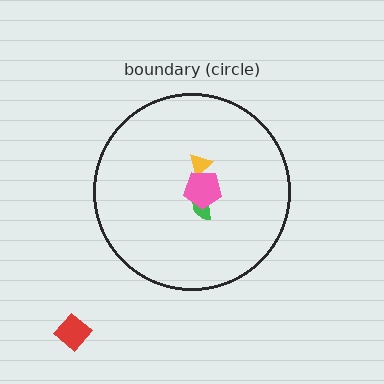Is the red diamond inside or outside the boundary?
Outside.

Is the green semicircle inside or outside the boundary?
Inside.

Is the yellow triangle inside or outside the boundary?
Inside.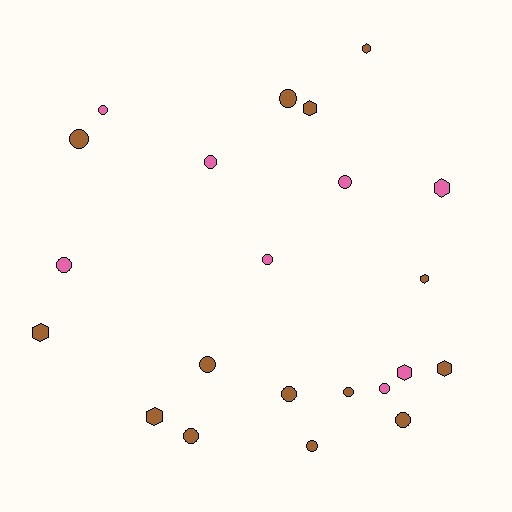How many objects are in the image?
There are 22 objects.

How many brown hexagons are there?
There are 6 brown hexagons.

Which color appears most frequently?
Brown, with 14 objects.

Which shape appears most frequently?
Circle, with 14 objects.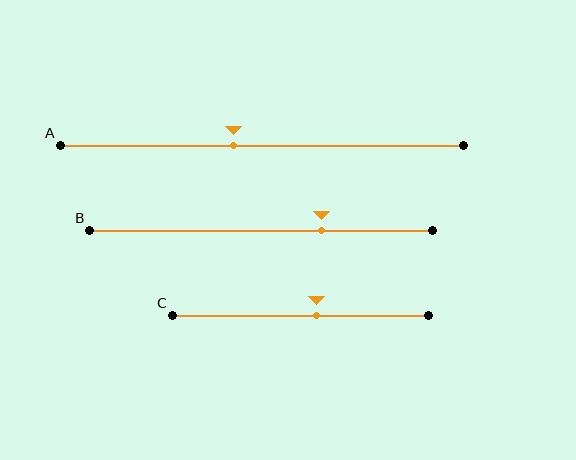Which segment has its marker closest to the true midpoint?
Segment C has its marker closest to the true midpoint.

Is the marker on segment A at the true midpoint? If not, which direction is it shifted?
No, the marker on segment A is shifted to the left by about 7% of the segment length.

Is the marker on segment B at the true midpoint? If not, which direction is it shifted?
No, the marker on segment B is shifted to the right by about 18% of the segment length.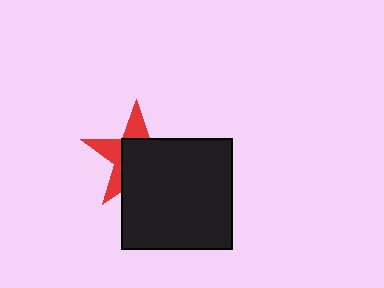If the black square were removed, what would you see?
You would see the complete red star.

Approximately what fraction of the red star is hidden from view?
Roughly 61% of the red star is hidden behind the black square.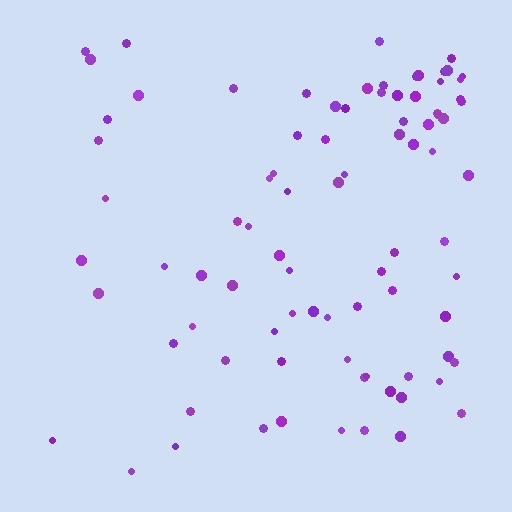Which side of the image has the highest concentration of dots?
The right.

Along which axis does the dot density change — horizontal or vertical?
Horizontal.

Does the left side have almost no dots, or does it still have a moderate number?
Still a moderate number, just noticeably fewer than the right.